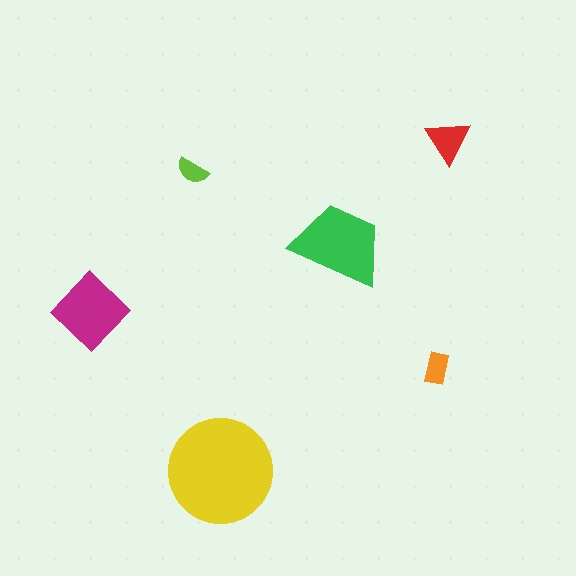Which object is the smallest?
The lime semicircle.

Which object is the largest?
The yellow circle.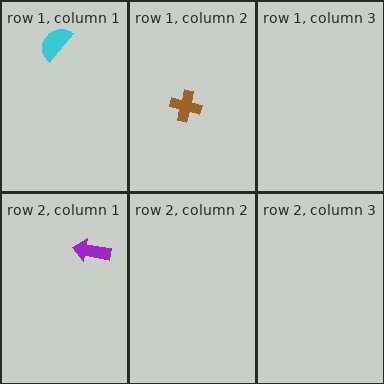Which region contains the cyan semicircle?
The row 1, column 1 region.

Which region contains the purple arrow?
The row 2, column 1 region.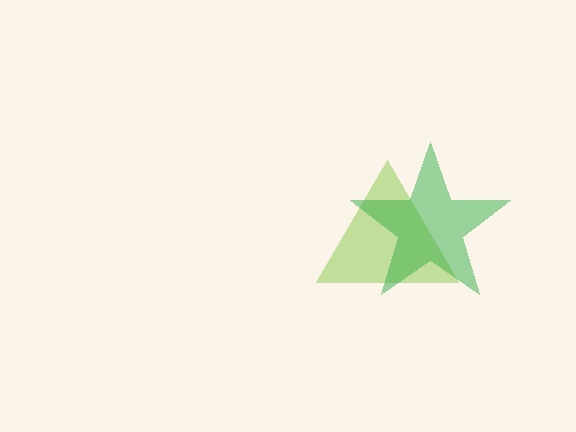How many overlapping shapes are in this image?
There are 2 overlapping shapes in the image.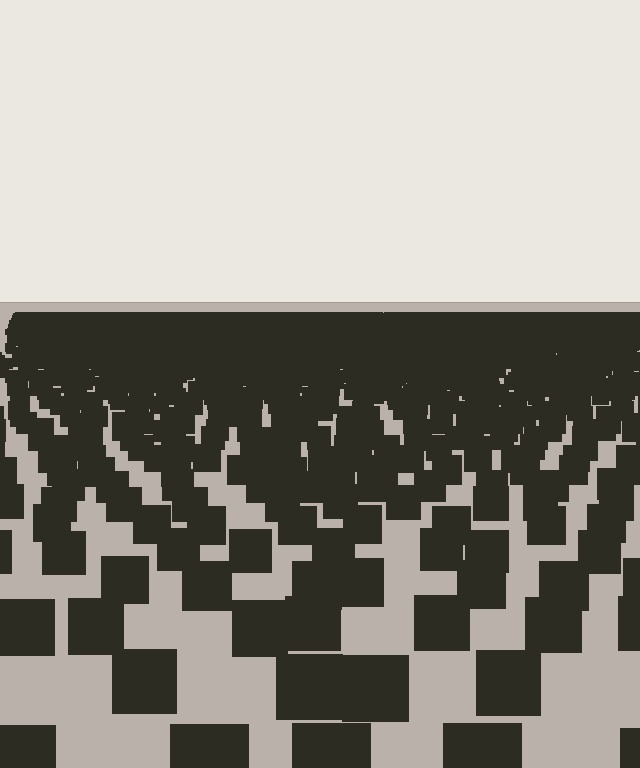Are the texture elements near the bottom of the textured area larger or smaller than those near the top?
Larger. Near the bottom, elements are closer to the viewer and appear at a bigger on-screen size.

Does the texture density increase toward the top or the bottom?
Density increases toward the top.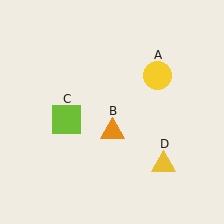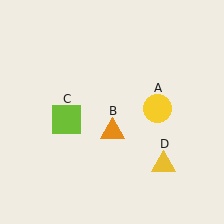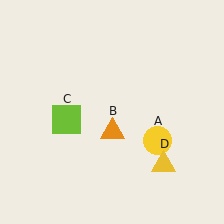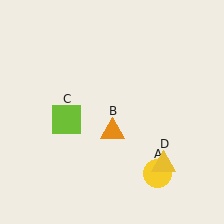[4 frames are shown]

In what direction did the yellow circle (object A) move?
The yellow circle (object A) moved down.